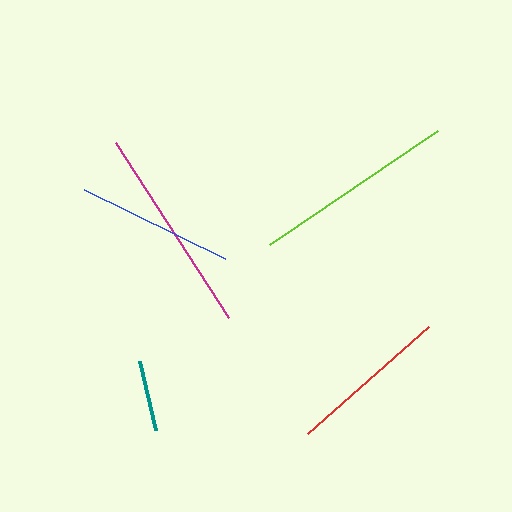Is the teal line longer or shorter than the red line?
The red line is longer than the teal line.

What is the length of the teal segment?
The teal segment is approximately 71 pixels long.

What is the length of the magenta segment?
The magenta segment is approximately 209 pixels long.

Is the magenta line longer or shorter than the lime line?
The magenta line is longer than the lime line.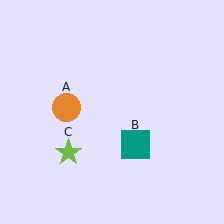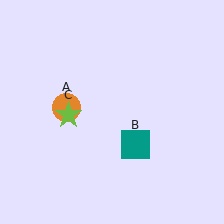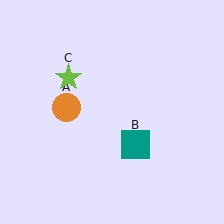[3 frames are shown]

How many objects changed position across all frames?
1 object changed position: lime star (object C).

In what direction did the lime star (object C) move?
The lime star (object C) moved up.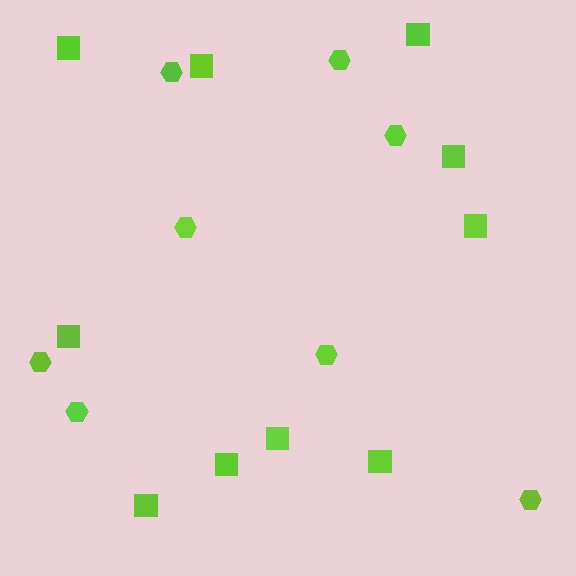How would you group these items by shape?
There are 2 groups: one group of squares (10) and one group of hexagons (8).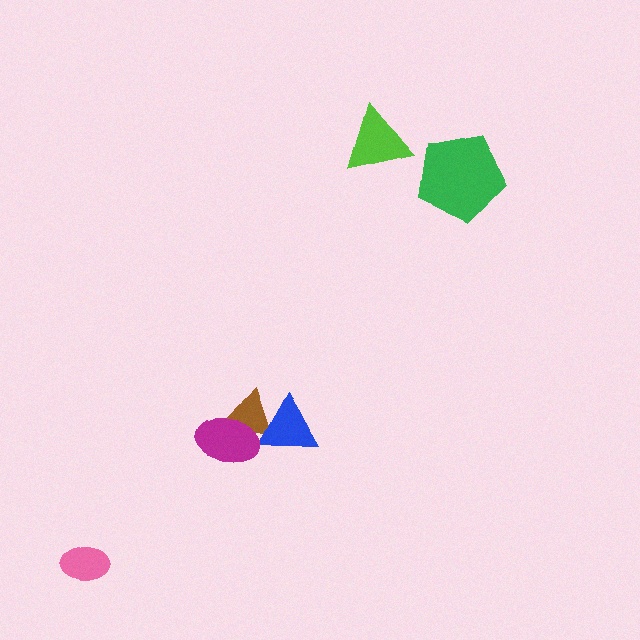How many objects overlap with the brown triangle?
2 objects overlap with the brown triangle.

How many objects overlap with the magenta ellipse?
1 object overlaps with the magenta ellipse.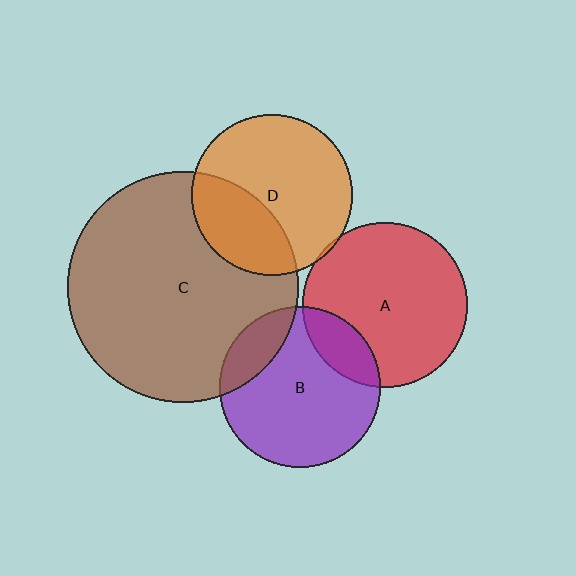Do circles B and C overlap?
Yes.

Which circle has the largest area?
Circle C (brown).